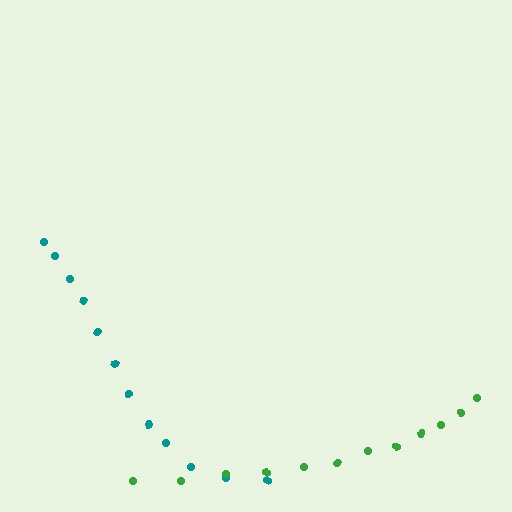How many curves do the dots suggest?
There are 2 distinct paths.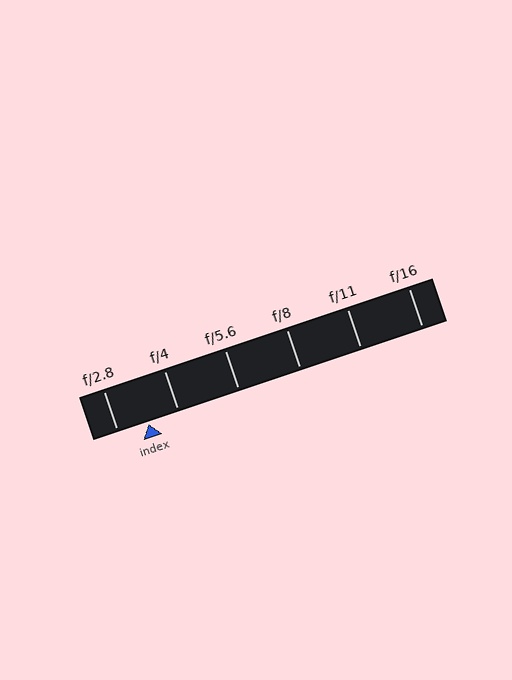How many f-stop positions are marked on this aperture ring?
There are 6 f-stop positions marked.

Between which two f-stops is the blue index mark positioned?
The index mark is between f/2.8 and f/4.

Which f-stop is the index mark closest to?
The index mark is closest to f/4.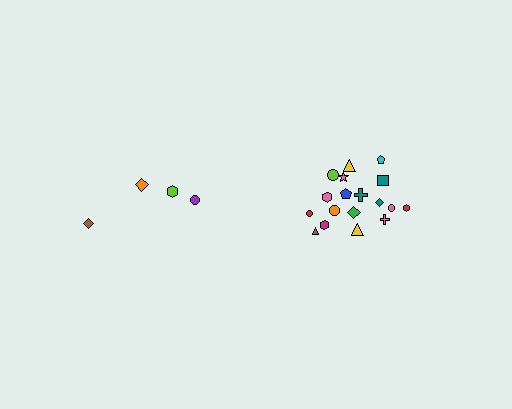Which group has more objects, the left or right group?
The right group.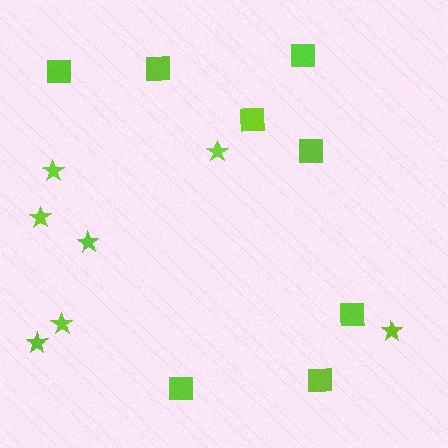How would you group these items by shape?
There are 2 groups: one group of squares (8) and one group of stars (7).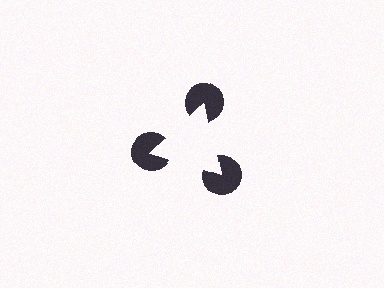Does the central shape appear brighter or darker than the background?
It typically appears slightly brighter than the background, even though no actual brightness change is drawn.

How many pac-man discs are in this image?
There are 3 — one at each vertex of the illusory triangle.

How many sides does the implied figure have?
3 sides.